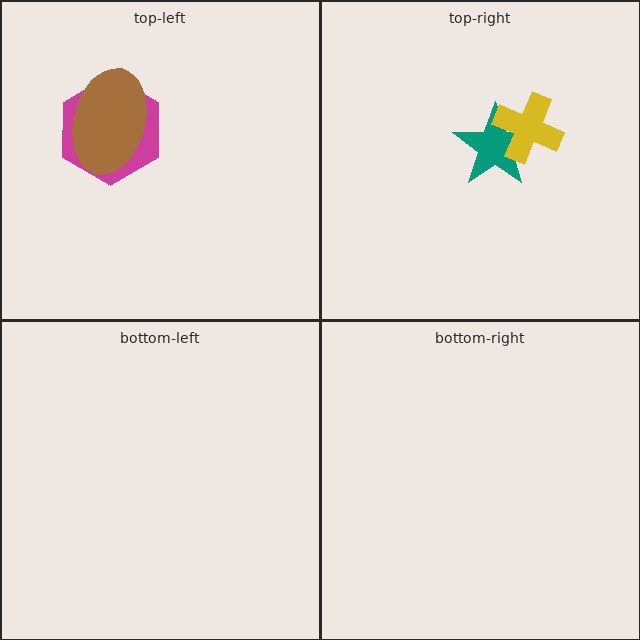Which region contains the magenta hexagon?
The top-left region.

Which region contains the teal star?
The top-right region.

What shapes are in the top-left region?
The magenta hexagon, the brown ellipse.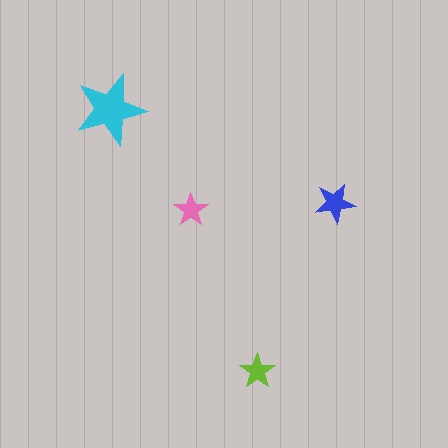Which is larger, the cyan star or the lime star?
The cyan one.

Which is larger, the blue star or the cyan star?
The cyan one.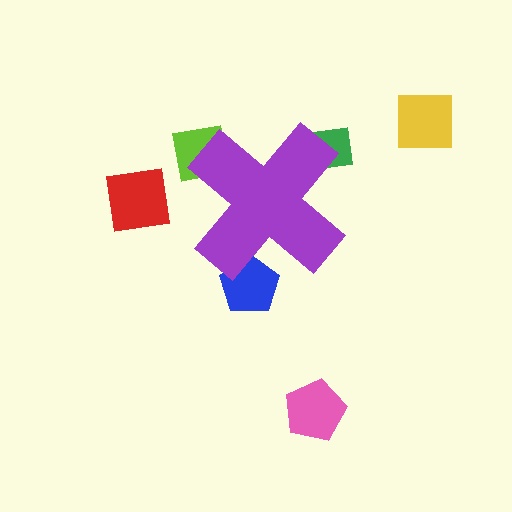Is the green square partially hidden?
Yes, the green square is partially hidden behind the purple cross.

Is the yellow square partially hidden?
No, the yellow square is fully visible.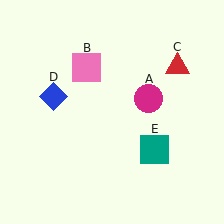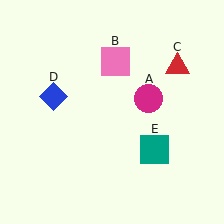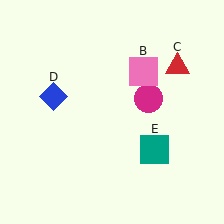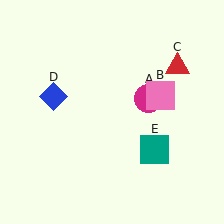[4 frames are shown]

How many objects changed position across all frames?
1 object changed position: pink square (object B).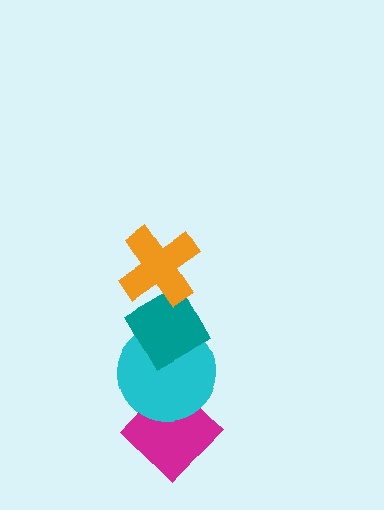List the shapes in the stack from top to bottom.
From top to bottom: the orange cross, the teal diamond, the cyan circle, the magenta diamond.